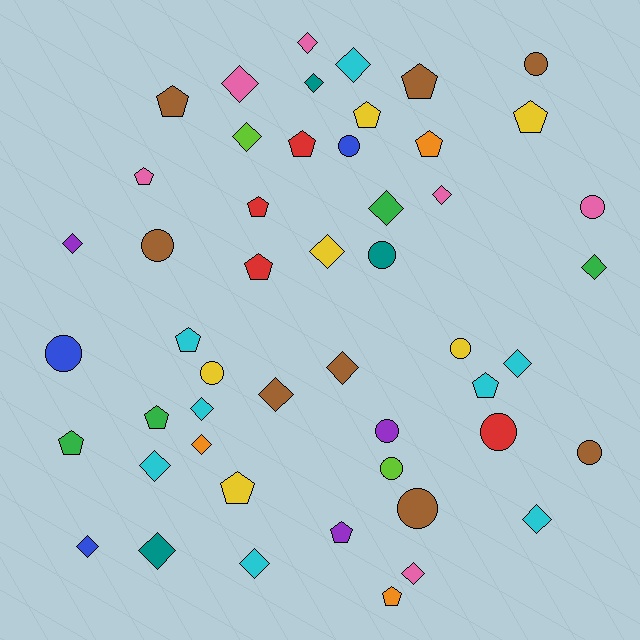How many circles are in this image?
There are 13 circles.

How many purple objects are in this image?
There are 3 purple objects.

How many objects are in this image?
There are 50 objects.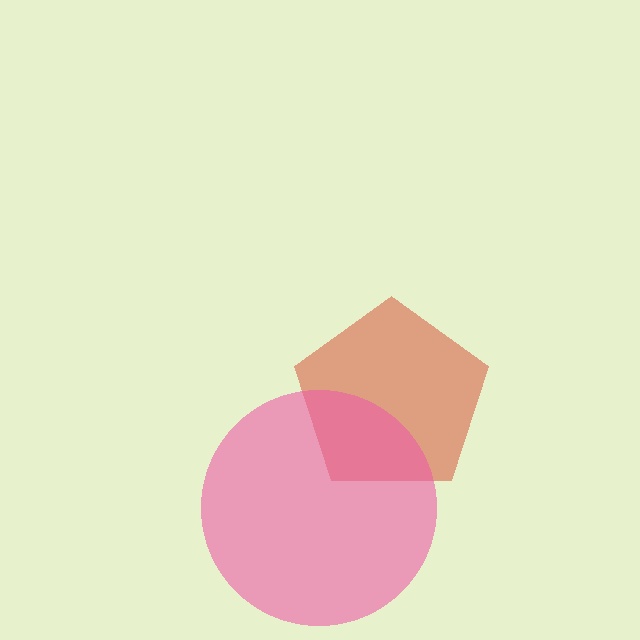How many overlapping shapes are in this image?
There are 2 overlapping shapes in the image.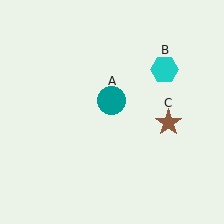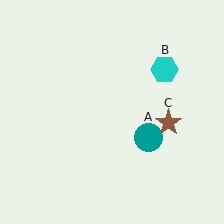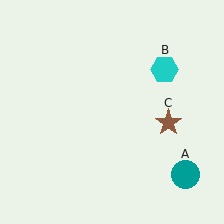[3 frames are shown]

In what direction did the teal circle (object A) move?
The teal circle (object A) moved down and to the right.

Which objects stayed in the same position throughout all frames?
Cyan hexagon (object B) and brown star (object C) remained stationary.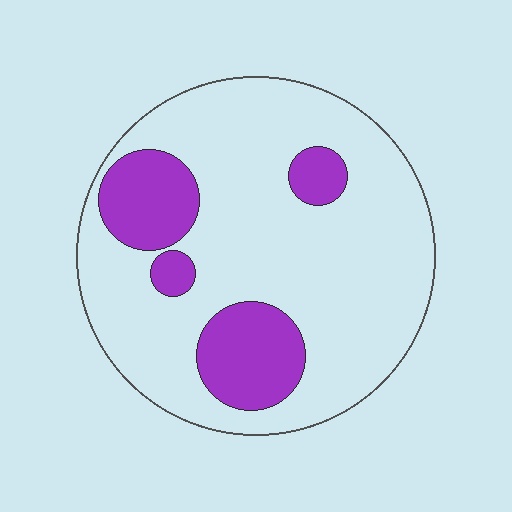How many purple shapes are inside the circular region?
4.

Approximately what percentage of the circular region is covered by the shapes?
Approximately 20%.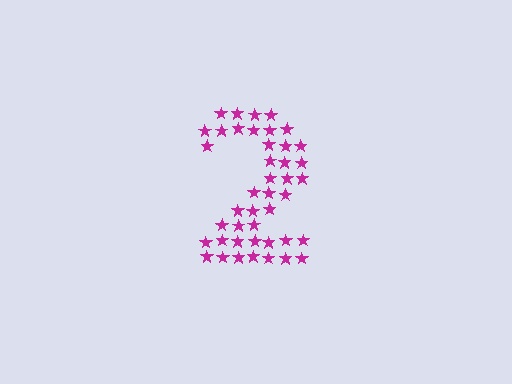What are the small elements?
The small elements are stars.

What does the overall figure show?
The overall figure shows the digit 2.